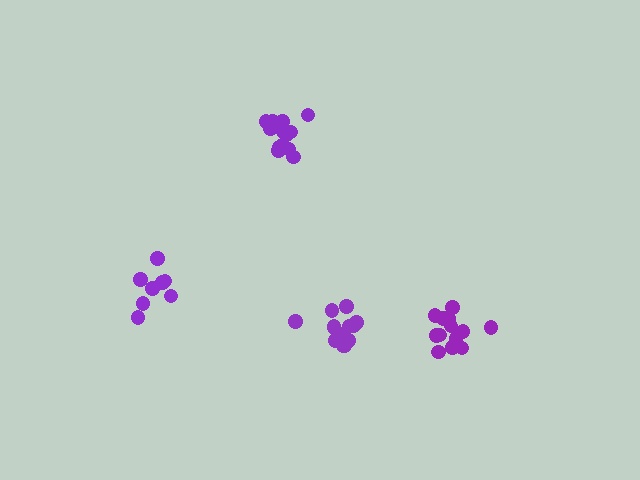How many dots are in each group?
Group 1: 8 dots, Group 2: 14 dots, Group 3: 13 dots, Group 4: 13 dots (48 total).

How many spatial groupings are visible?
There are 4 spatial groupings.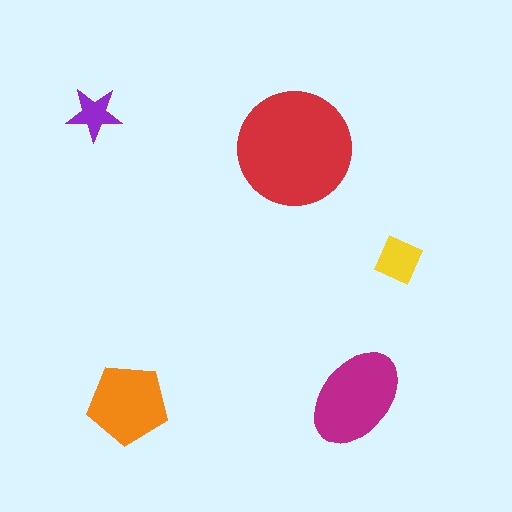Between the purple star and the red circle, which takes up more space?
The red circle.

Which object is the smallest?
The purple star.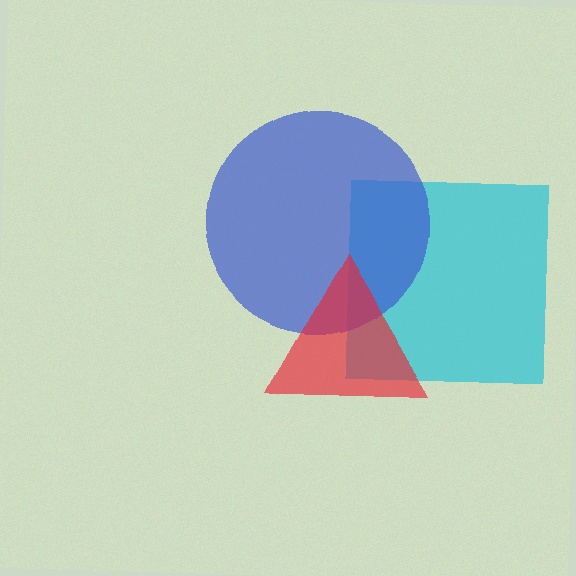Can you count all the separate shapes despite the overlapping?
Yes, there are 3 separate shapes.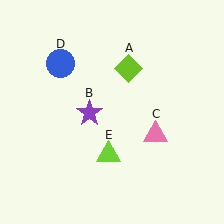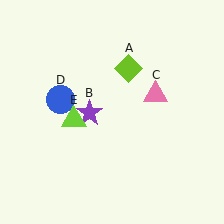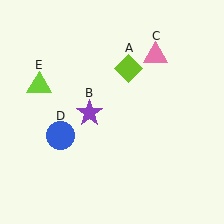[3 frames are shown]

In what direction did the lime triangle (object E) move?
The lime triangle (object E) moved up and to the left.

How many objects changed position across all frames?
3 objects changed position: pink triangle (object C), blue circle (object D), lime triangle (object E).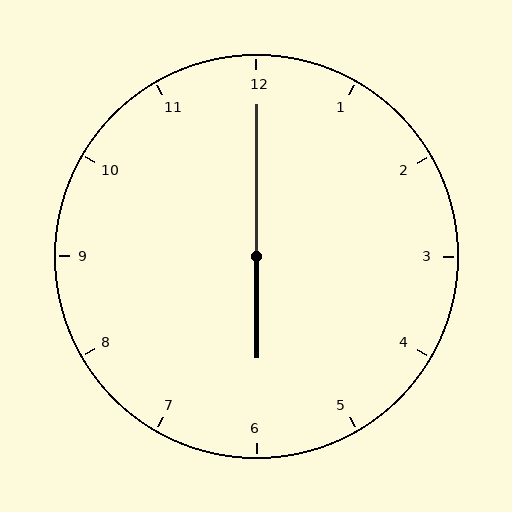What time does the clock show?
6:00.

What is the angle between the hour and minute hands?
Approximately 180 degrees.